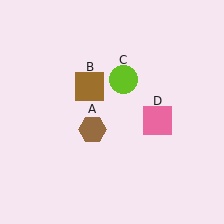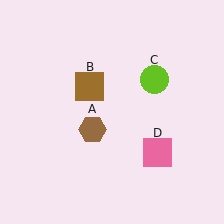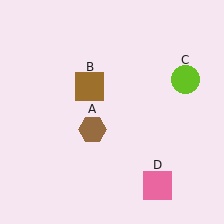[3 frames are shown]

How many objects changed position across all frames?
2 objects changed position: lime circle (object C), pink square (object D).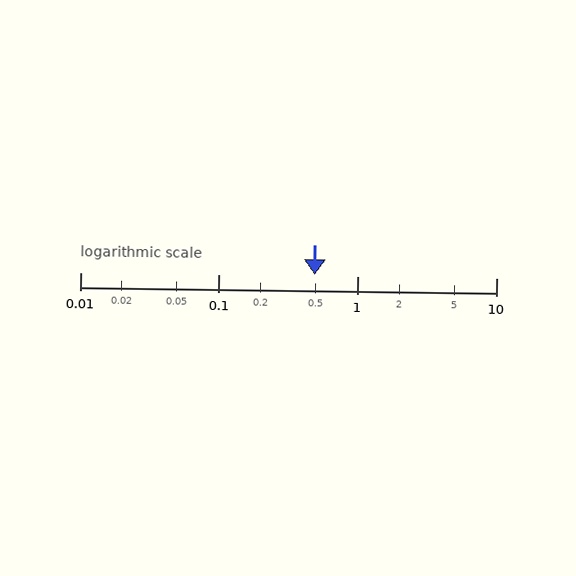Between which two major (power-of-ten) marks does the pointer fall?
The pointer is between 0.1 and 1.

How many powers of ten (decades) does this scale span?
The scale spans 3 decades, from 0.01 to 10.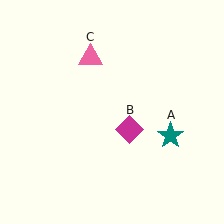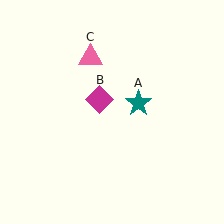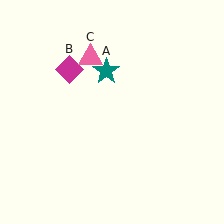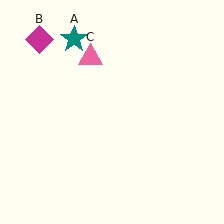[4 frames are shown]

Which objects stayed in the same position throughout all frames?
Pink triangle (object C) remained stationary.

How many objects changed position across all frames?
2 objects changed position: teal star (object A), magenta diamond (object B).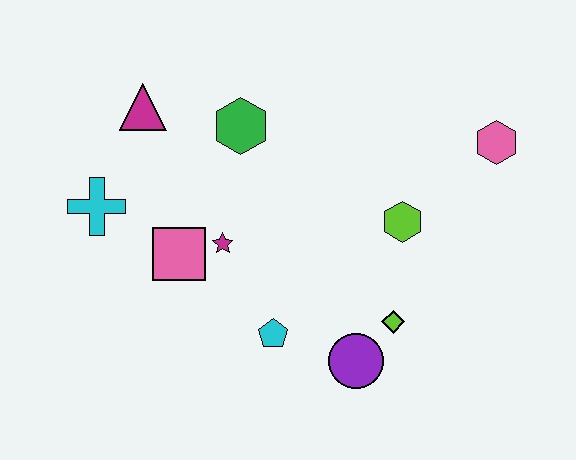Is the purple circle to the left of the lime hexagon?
Yes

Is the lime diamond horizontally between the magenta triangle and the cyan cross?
No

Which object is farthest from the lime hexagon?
The cyan cross is farthest from the lime hexagon.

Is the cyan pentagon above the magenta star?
No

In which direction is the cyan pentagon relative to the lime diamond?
The cyan pentagon is to the left of the lime diamond.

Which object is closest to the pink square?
The magenta star is closest to the pink square.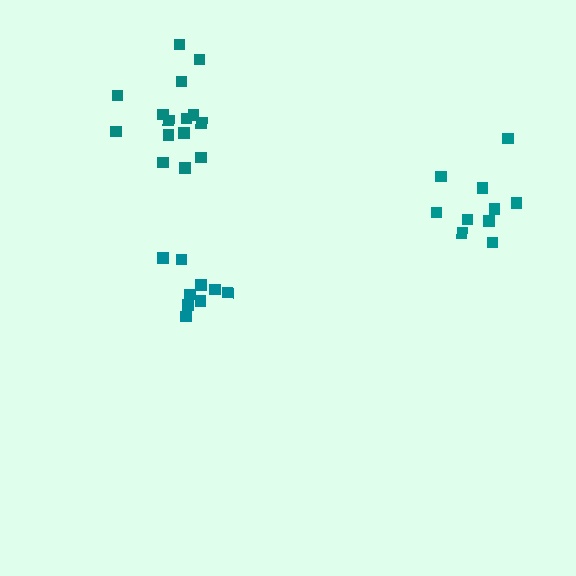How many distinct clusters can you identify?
There are 3 distinct clusters.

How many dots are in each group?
Group 1: 15 dots, Group 2: 10 dots, Group 3: 9 dots (34 total).